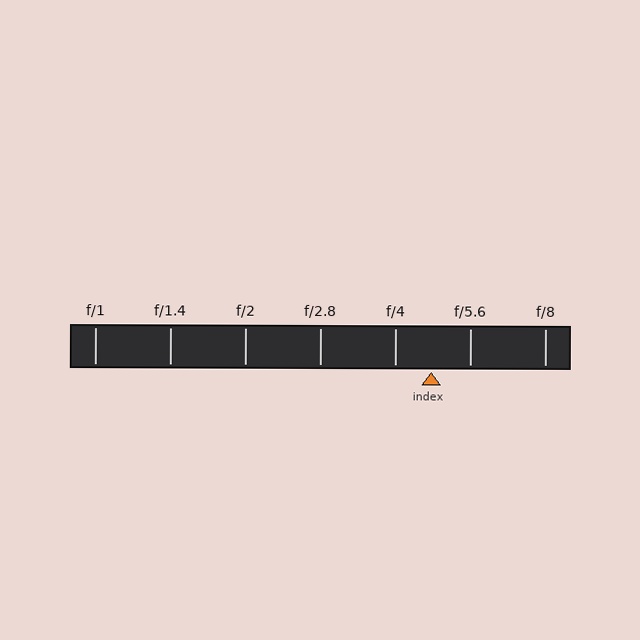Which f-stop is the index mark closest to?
The index mark is closest to f/4.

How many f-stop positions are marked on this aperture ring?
There are 7 f-stop positions marked.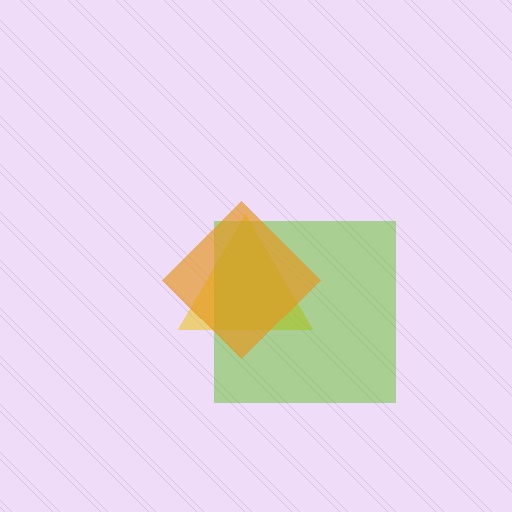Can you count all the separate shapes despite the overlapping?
Yes, there are 3 separate shapes.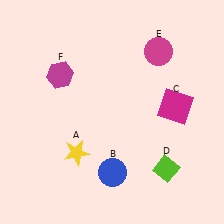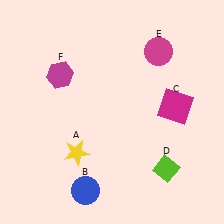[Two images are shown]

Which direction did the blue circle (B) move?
The blue circle (B) moved left.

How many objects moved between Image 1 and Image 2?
1 object moved between the two images.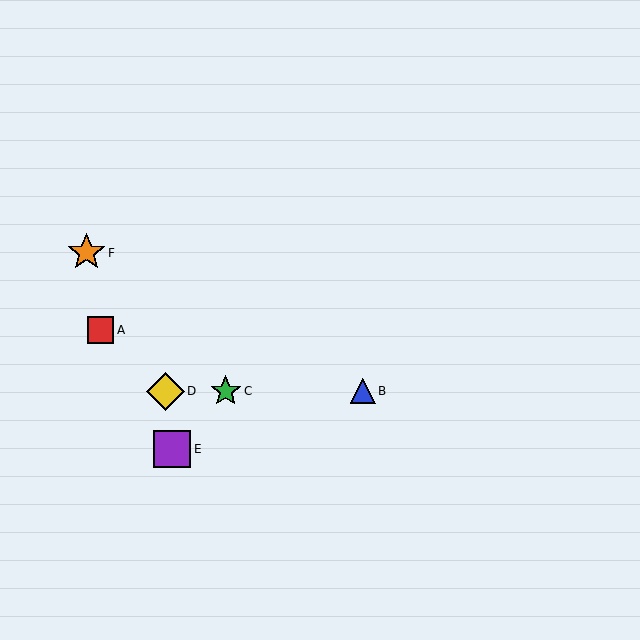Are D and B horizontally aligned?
Yes, both are at y≈391.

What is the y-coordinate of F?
Object F is at y≈253.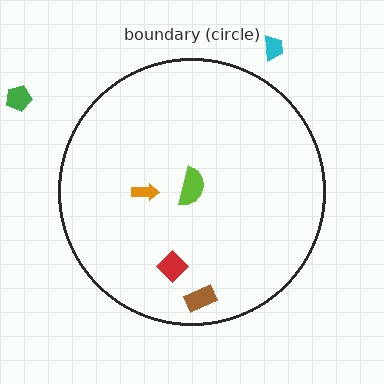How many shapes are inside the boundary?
4 inside, 2 outside.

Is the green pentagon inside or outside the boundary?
Outside.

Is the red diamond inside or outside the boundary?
Inside.